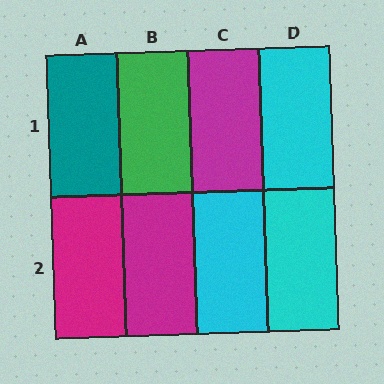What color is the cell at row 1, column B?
Green.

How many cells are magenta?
3 cells are magenta.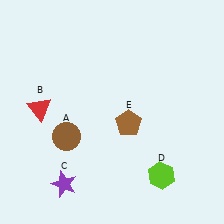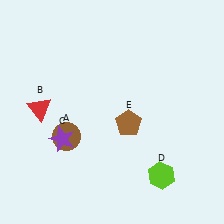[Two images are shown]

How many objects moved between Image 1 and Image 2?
1 object moved between the two images.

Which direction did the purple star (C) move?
The purple star (C) moved up.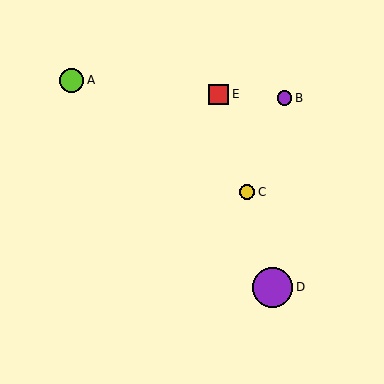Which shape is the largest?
The purple circle (labeled D) is the largest.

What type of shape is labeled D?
Shape D is a purple circle.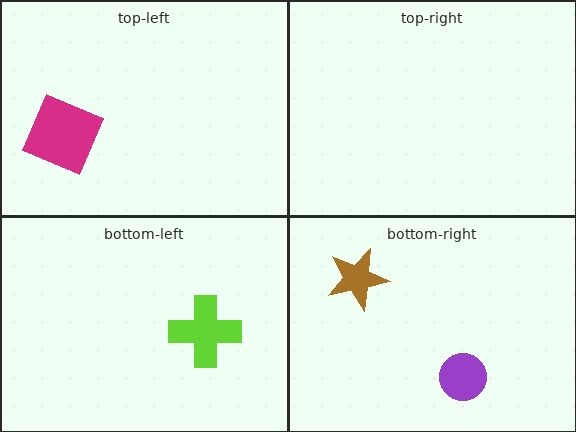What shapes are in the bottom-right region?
The purple circle, the brown star.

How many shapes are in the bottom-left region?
1.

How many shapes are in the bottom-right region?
2.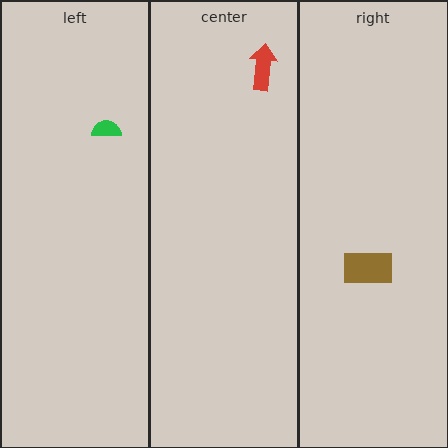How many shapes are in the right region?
1.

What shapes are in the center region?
The red arrow.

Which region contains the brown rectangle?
The right region.